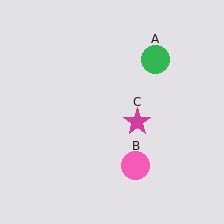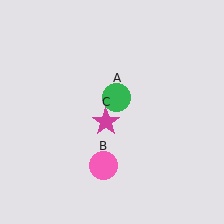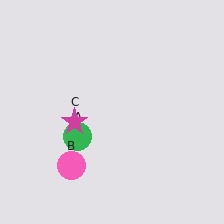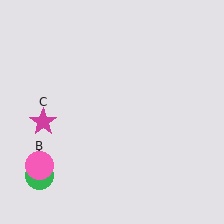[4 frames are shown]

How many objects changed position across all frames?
3 objects changed position: green circle (object A), pink circle (object B), magenta star (object C).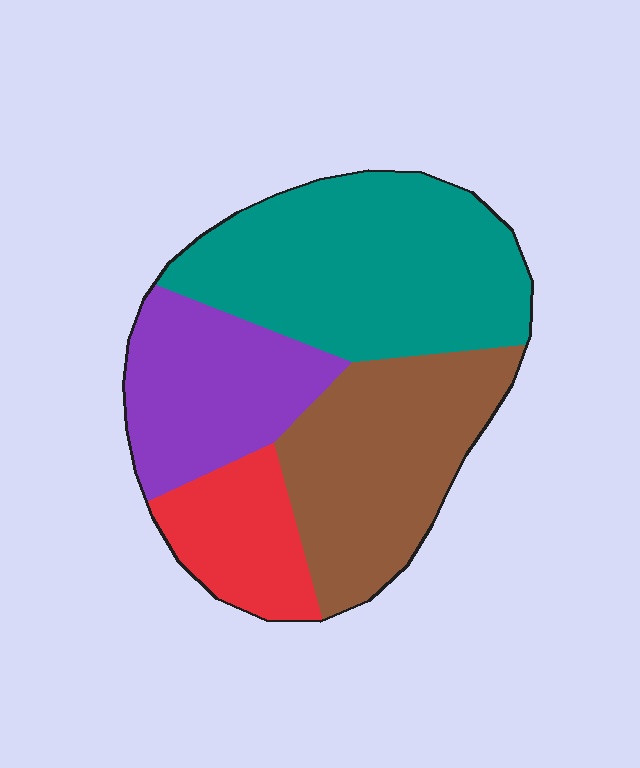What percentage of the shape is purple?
Purple takes up about one fifth (1/5) of the shape.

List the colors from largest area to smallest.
From largest to smallest: teal, brown, purple, red.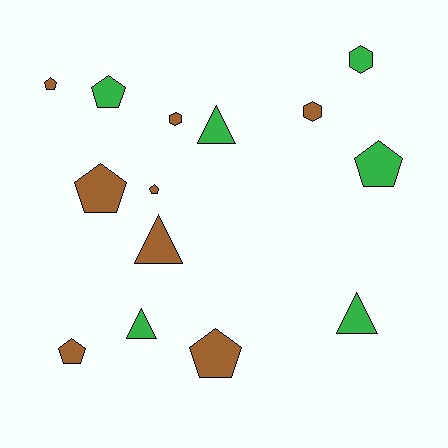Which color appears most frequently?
Brown, with 8 objects.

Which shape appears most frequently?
Pentagon, with 7 objects.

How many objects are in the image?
There are 14 objects.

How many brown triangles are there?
There is 1 brown triangle.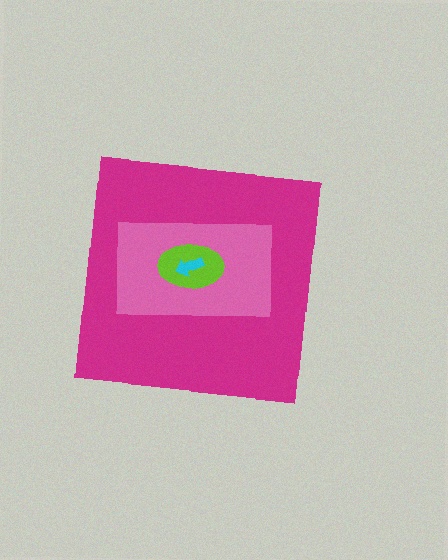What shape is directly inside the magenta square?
The pink rectangle.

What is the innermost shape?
The cyan arrow.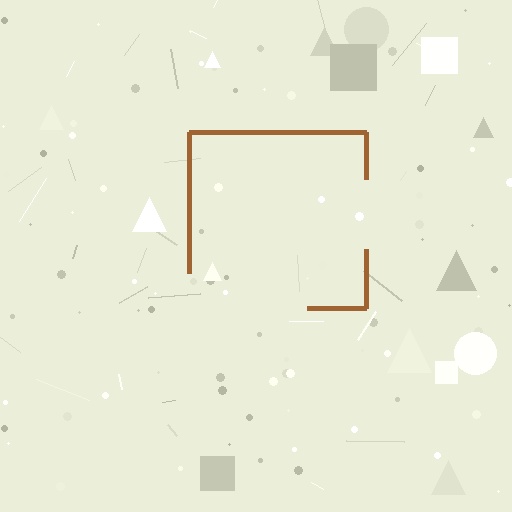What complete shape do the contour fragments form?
The contour fragments form a square.